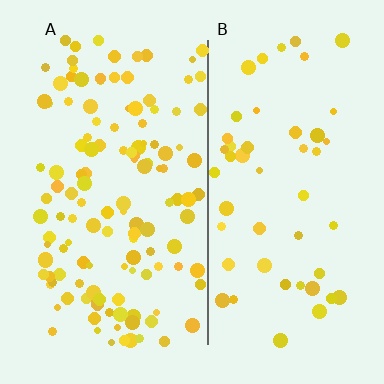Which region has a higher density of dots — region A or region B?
A (the left).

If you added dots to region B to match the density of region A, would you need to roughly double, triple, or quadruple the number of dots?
Approximately triple.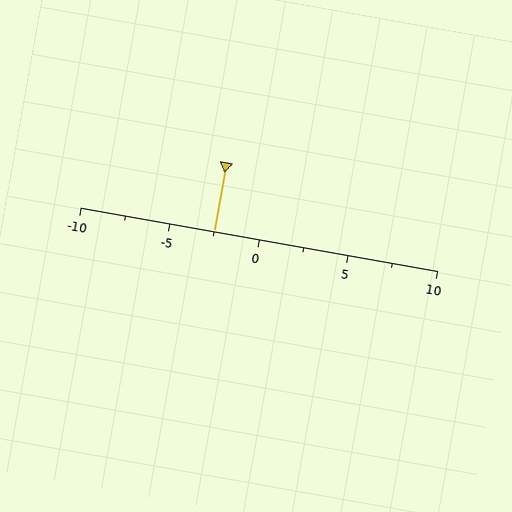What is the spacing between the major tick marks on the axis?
The major ticks are spaced 5 apart.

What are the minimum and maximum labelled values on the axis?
The axis runs from -10 to 10.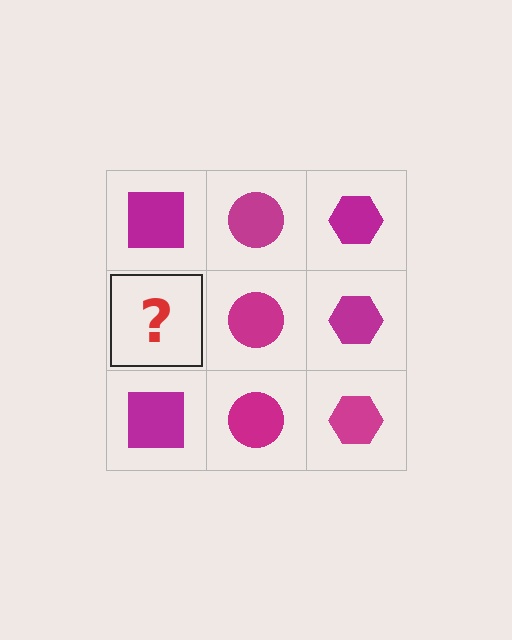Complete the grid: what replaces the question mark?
The question mark should be replaced with a magenta square.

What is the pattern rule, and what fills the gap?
The rule is that each column has a consistent shape. The gap should be filled with a magenta square.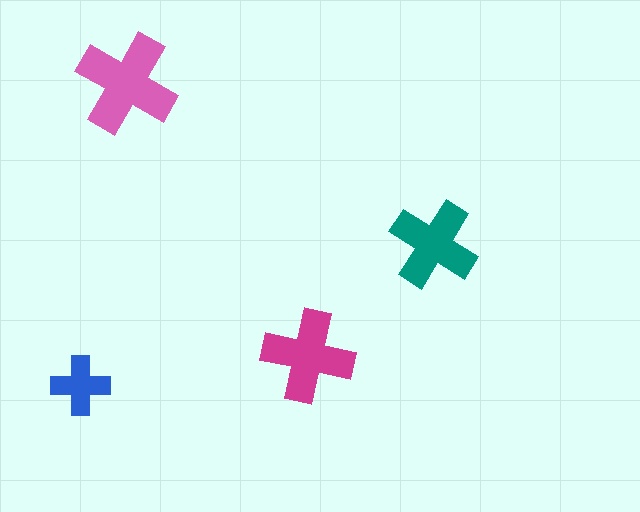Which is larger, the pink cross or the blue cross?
The pink one.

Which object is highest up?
The pink cross is topmost.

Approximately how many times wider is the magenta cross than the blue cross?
About 1.5 times wider.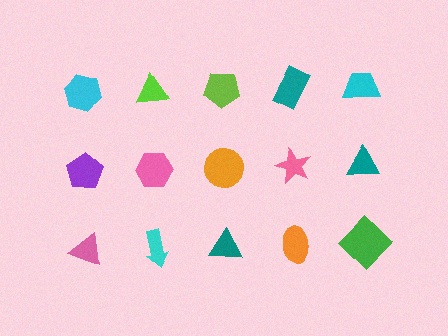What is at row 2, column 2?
A pink hexagon.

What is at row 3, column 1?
A pink triangle.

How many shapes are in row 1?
5 shapes.